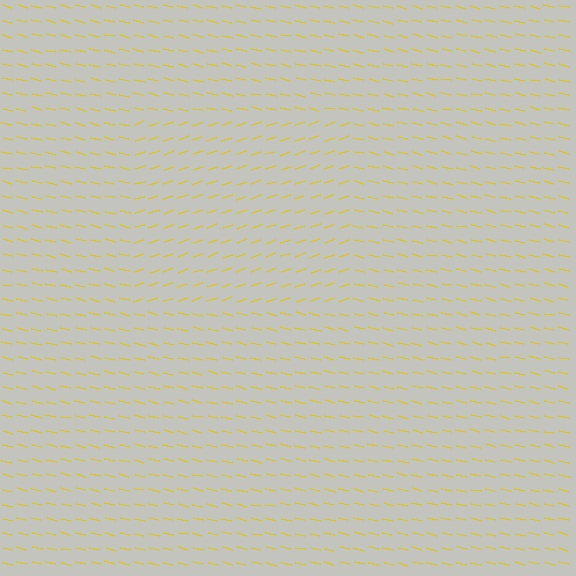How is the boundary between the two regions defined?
The boundary is defined purely by a change in line orientation (approximately 32 degrees difference). All lines are the same color and thickness.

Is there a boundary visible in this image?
Yes, there is a texture boundary formed by a change in line orientation.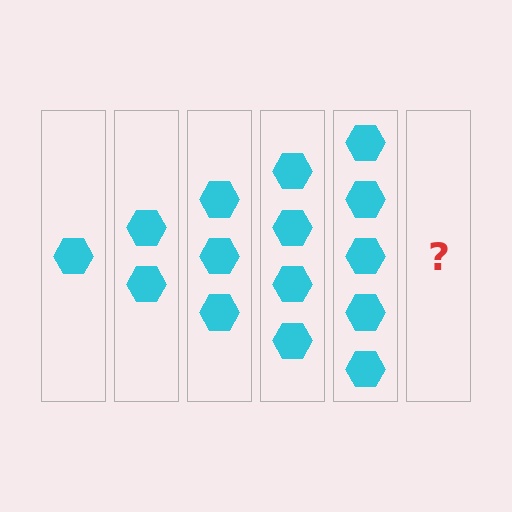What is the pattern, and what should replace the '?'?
The pattern is that each step adds one more hexagon. The '?' should be 6 hexagons.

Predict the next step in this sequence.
The next step is 6 hexagons.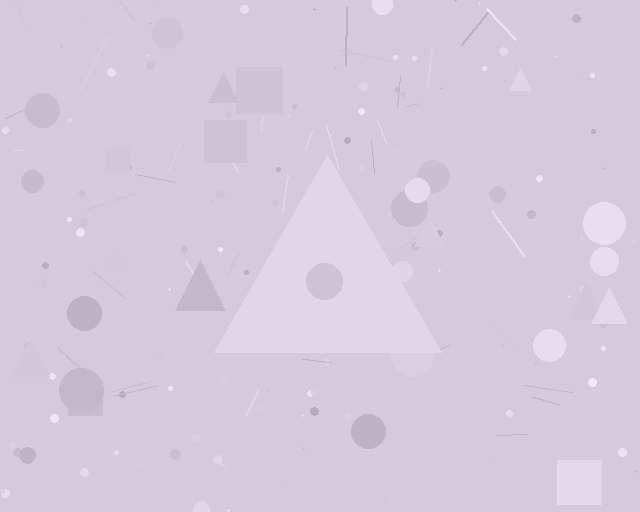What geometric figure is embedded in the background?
A triangle is embedded in the background.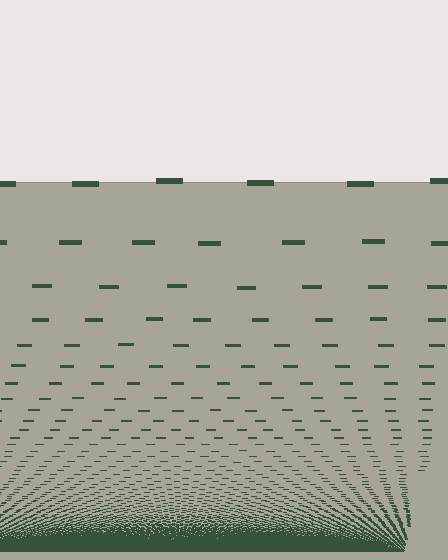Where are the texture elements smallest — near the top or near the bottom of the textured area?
Near the bottom.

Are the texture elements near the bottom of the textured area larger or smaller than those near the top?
Smaller. The gradient is inverted — elements near the bottom are smaller and denser.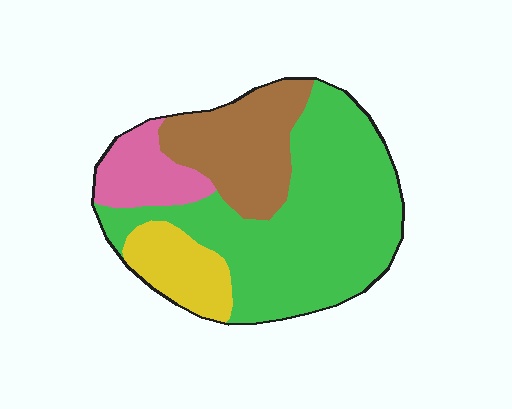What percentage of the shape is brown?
Brown covers around 20% of the shape.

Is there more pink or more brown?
Brown.